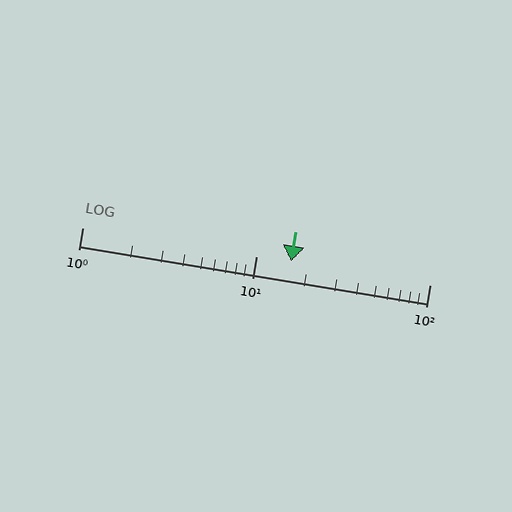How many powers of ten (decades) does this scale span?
The scale spans 2 decades, from 1 to 100.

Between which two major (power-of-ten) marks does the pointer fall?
The pointer is between 10 and 100.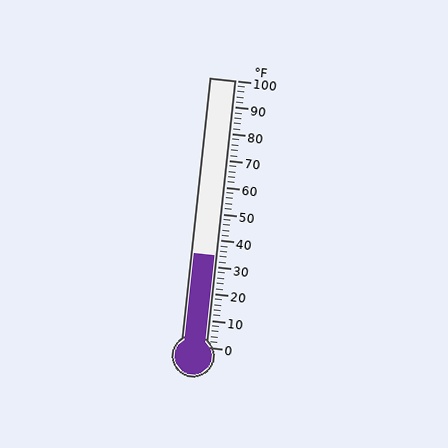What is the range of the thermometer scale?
The thermometer scale ranges from 0°F to 100°F.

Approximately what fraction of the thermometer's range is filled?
The thermometer is filled to approximately 35% of its range.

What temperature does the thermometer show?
The thermometer shows approximately 34°F.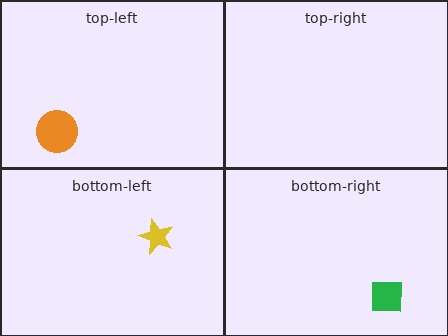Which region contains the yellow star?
The bottom-left region.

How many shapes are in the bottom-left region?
1.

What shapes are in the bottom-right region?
The green square.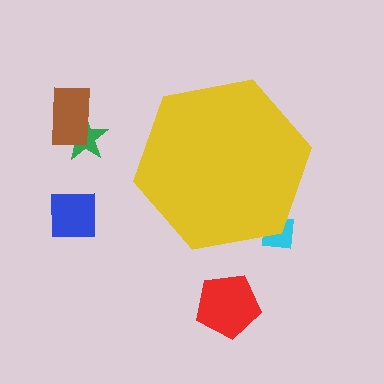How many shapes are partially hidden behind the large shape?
1 shape is partially hidden.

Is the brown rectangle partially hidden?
No, the brown rectangle is fully visible.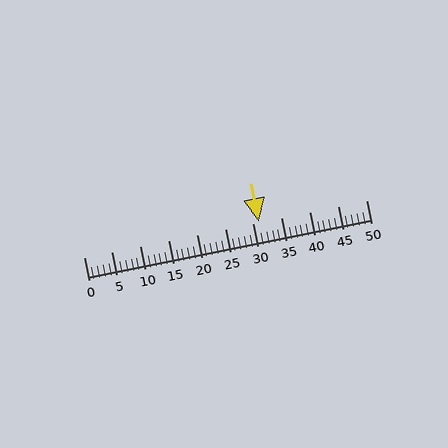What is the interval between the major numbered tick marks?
The major tick marks are spaced 5 units apart.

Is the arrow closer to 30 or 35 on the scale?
The arrow is closer to 30.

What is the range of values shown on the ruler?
The ruler shows values from 0 to 50.